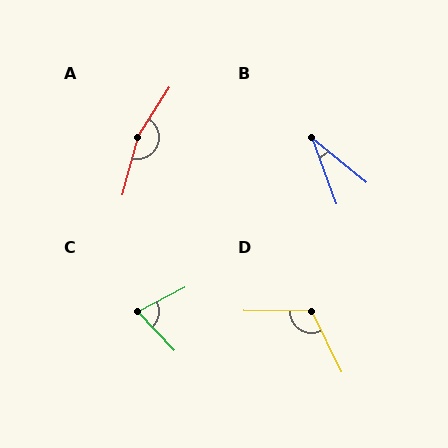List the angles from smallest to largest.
B (30°), C (73°), D (116°), A (163°).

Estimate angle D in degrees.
Approximately 116 degrees.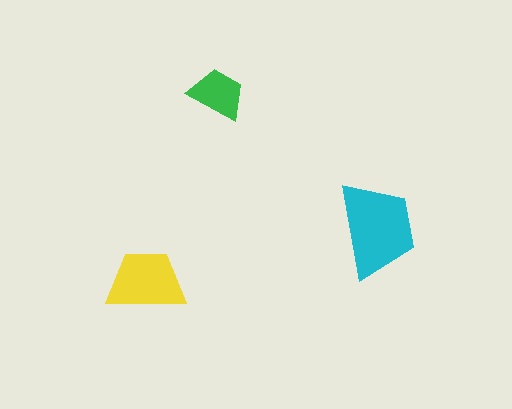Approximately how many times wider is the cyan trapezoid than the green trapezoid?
About 1.5 times wider.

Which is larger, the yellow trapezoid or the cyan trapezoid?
The cyan one.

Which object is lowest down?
The yellow trapezoid is bottommost.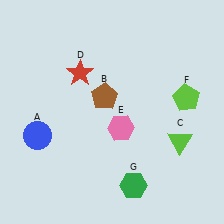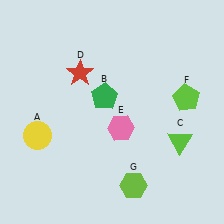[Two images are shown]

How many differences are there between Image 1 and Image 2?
There are 3 differences between the two images.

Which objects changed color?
A changed from blue to yellow. B changed from brown to green. G changed from green to lime.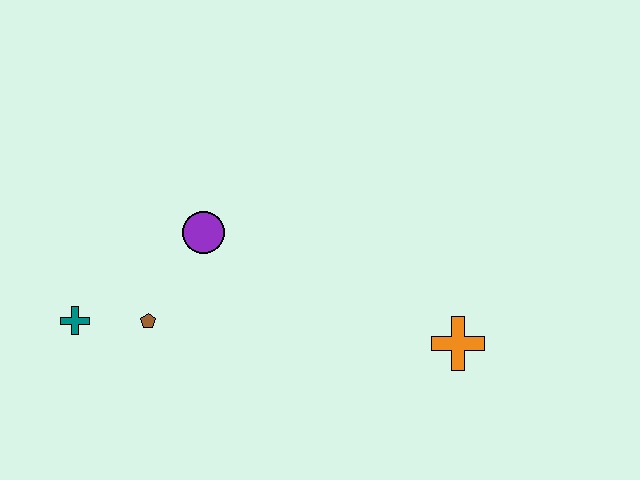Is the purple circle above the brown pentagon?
Yes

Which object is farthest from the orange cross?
The teal cross is farthest from the orange cross.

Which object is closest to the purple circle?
The brown pentagon is closest to the purple circle.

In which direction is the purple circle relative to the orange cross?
The purple circle is to the left of the orange cross.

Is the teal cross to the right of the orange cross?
No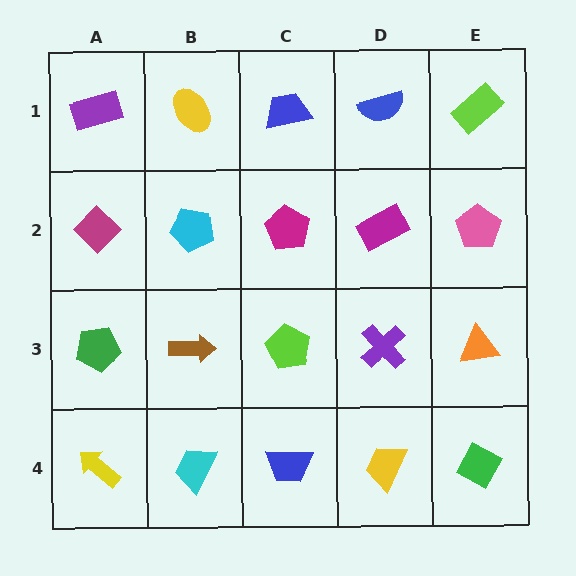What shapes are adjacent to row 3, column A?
A magenta diamond (row 2, column A), a yellow arrow (row 4, column A), a brown arrow (row 3, column B).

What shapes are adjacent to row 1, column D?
A magenta rectangle (row 2, column D), a blue trapezoid (row 1, column C), a lime rectangle (row 1, column E).